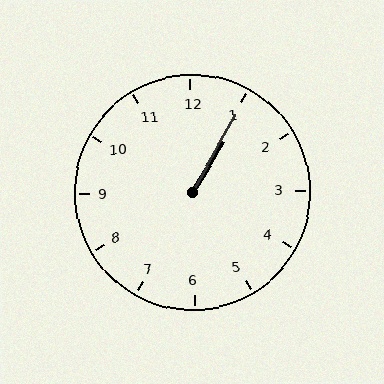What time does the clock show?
1:05.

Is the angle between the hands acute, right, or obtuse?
It is acute.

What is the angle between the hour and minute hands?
Approximately 2 degrees.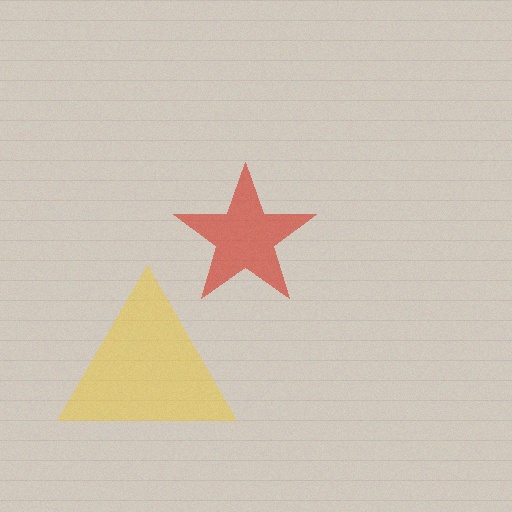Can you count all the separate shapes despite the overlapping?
Yes, there are 2 separate shapes.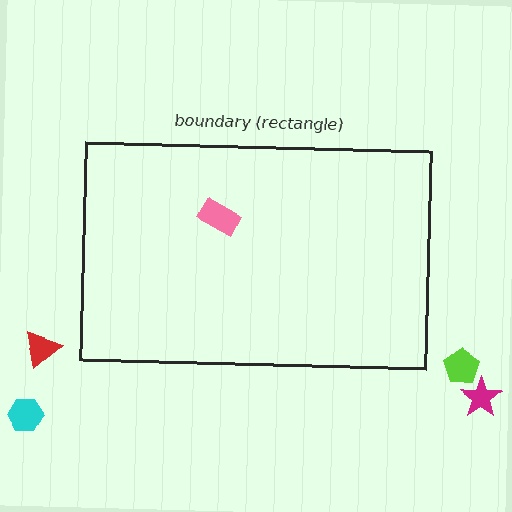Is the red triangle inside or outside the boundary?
Outside.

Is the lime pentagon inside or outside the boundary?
Outside.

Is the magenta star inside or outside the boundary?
Outside.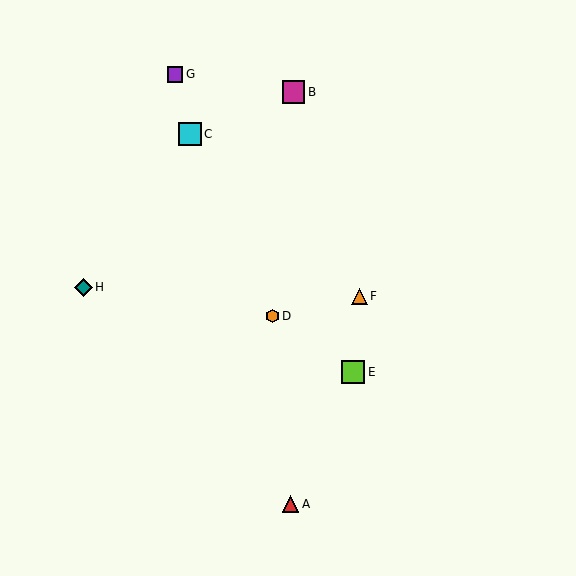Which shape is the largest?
The lime square (labeled E) is the largest.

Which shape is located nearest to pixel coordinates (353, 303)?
The orange triangle (labeled F) at (359, 296) is nearest to that location.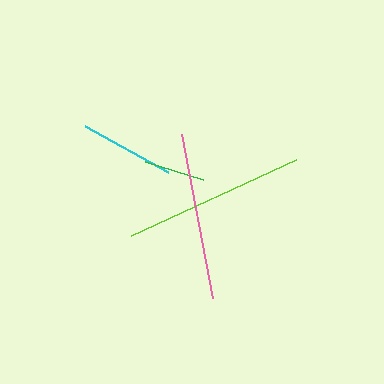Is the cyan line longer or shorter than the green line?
The cyan line is longer than the green line.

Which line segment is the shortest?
The green line is the shortest at approximately 61 pixels.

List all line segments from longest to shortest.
From longest to shortest: lime, pink, cyan, green.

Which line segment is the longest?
The lime line is the longest at approximately 182 pixels.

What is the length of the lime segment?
The lime segment is approximately 182 pixels long.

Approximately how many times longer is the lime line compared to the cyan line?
The lime line is approximately 1.9 times the length of the cyan line.